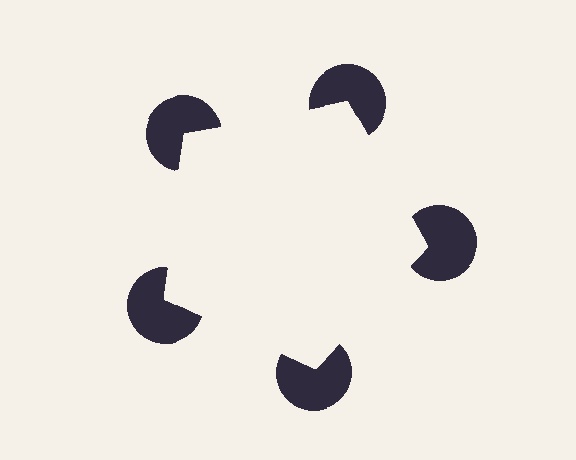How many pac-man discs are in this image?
There are 5 — one at each vertex of the illusory pentagon.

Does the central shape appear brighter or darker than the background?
It typically appears slightly brighter than the background, even though no actual brightness change is drawn.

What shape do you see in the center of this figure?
An illusory pentagon — its edges are inferred from the aligned wedge cuts in the pac-man discs, not physically drawn.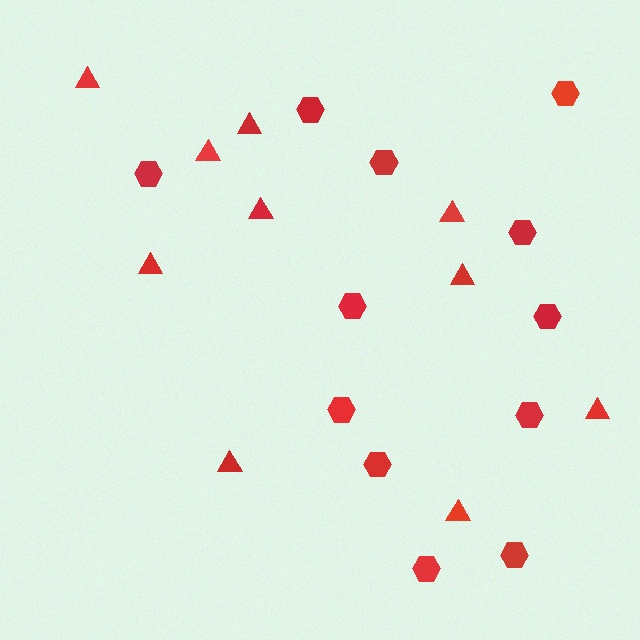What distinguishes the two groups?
There are 2 groups: one group of triangles (10) and one group of hexagons (12).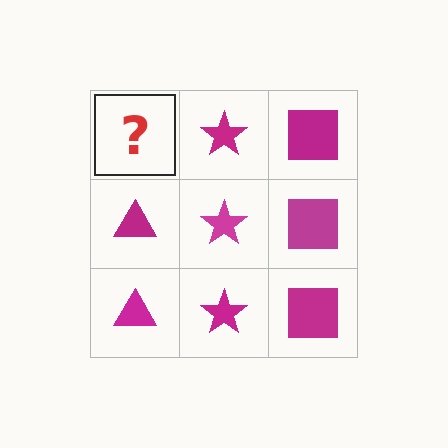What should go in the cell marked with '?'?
The missing cell should contain a magenta triangle.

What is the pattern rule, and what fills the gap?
The rule is that each column has a consistent shape. The gap should be filled with a magenta triangle.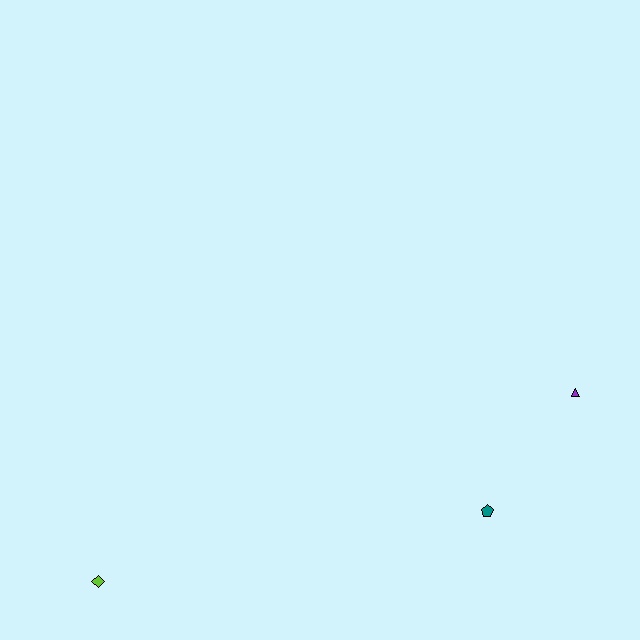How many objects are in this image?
There are 3 objects.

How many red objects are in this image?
There are no red objects.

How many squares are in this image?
There are no squares.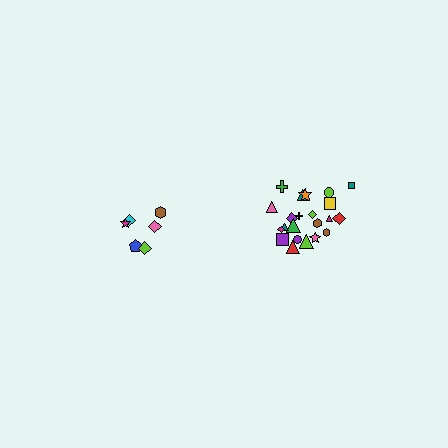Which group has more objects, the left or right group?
The right group.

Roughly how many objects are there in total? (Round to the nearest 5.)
Roughly 30 objects in total.